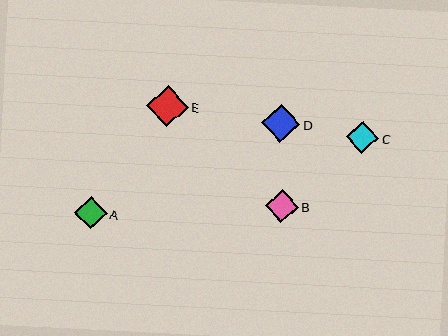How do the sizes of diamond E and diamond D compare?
Diamond E and diamond D are approximately the same size.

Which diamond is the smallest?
Diamond C is the smallest with a size of approximately 32 pixels.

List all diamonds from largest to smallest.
From largest to smallest: E, D, B, A, C.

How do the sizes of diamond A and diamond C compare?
Diamond A and diamond C are approximately the same size.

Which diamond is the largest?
Diamond E is the largest with a size of approximately 41 pixels.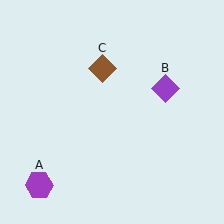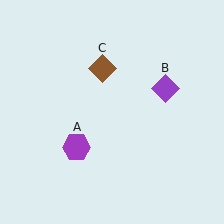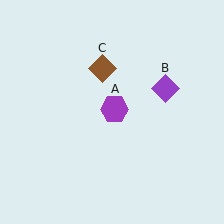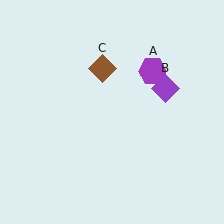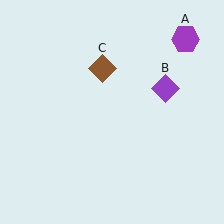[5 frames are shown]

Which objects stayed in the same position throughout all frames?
Purple diamond (object B) and brown diamond (object C) remained stationary.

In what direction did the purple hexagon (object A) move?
The purple hexagon (object A) moved up and to the right.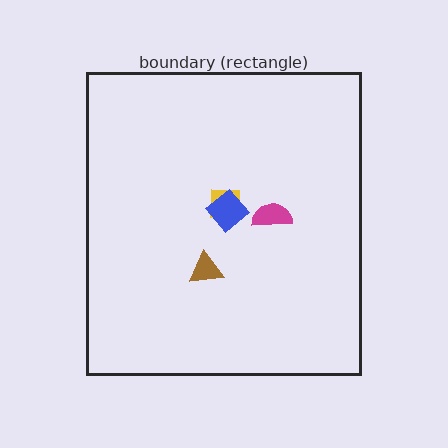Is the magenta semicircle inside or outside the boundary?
Inside.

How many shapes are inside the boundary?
4 inside, 0 outside.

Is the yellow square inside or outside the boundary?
Inside.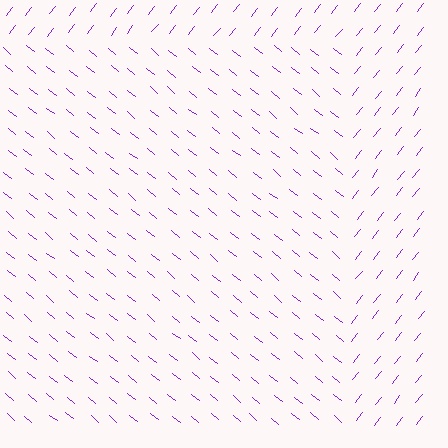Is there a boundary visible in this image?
Yes, there is a texture boundary formed by a change in line orientation.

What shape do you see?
I see a rectangle.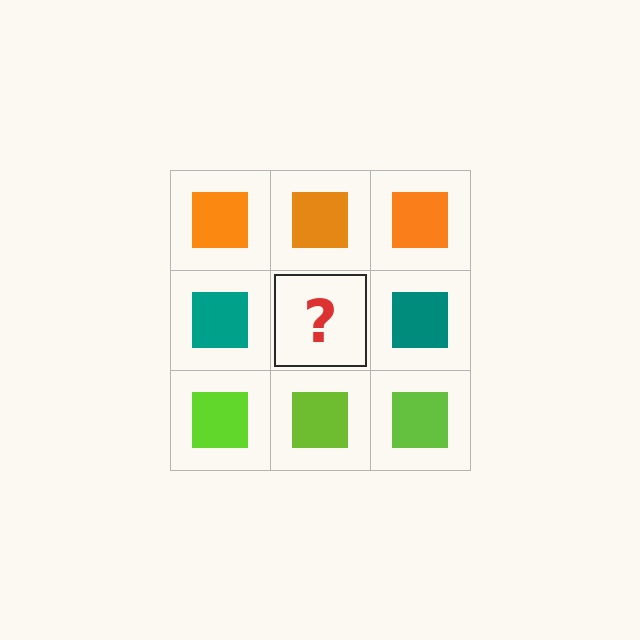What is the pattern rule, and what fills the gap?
The rule is that each row has a consistent color. The gap should be filled with a teal square.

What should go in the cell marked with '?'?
The missing cell should contain a teal square.